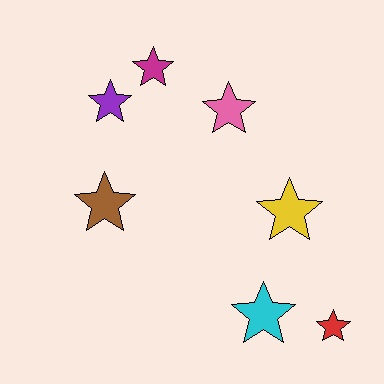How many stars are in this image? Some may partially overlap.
There are 7 stars.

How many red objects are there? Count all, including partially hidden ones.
There is 1 red object.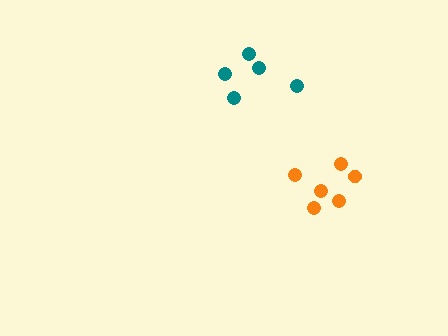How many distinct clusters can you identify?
There are 2 distinct clusters.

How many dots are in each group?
Group 1: 5 dots, Group 2: 6 dots (11 total).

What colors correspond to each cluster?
The clusters are colored: teal, orange.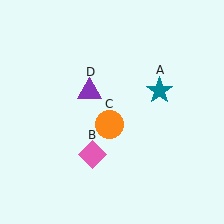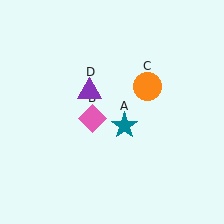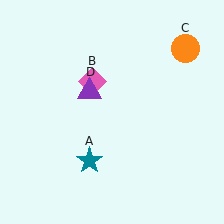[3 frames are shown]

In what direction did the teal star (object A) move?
The teal star (object A) moved down and to the left.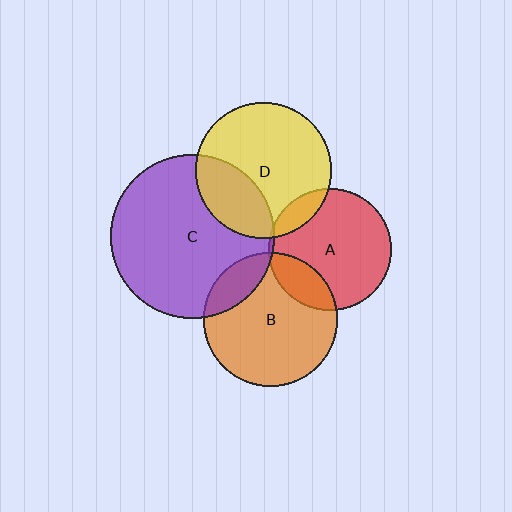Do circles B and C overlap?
Yes.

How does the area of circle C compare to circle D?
Approximately 1.5 times.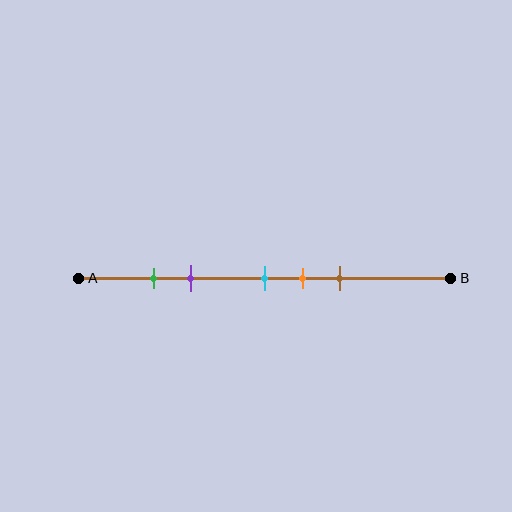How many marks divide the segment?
There are 5 marks dividing the segment.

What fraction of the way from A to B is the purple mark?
The purple mark is approximately 30% (0.3) of the way from A to B.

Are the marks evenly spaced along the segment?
No, the marks are not evenly spaced.